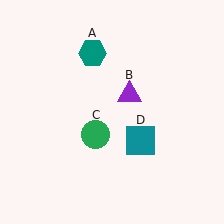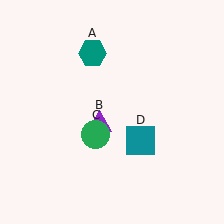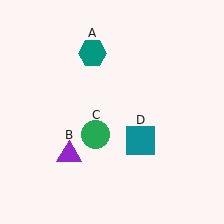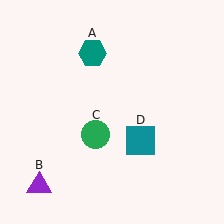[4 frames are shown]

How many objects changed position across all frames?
1 object changed position: purple triangle (object B).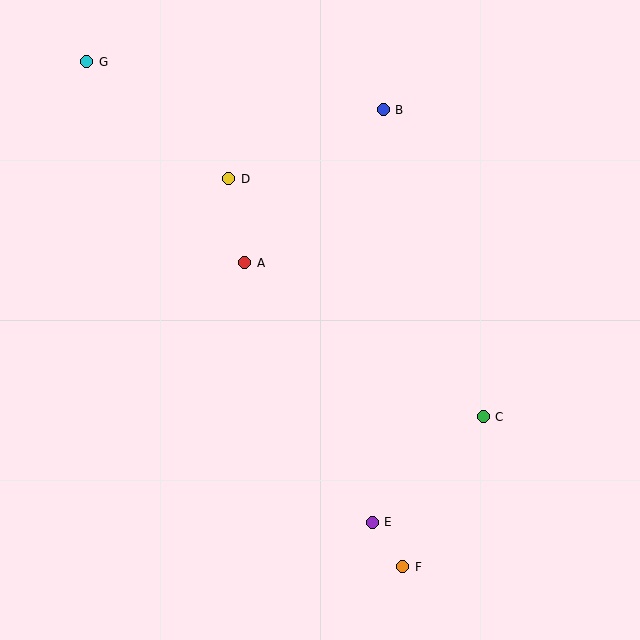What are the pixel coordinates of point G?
Point G is at (87, 62).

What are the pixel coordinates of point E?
Point E is at (372, 522).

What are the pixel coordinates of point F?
Point F is at (403, 567).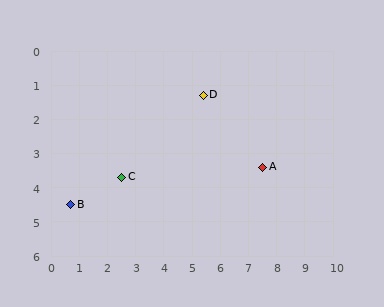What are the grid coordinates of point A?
Point A is at approximately (7.5, 3.4).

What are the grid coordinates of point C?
Point C is at approximately (2.5, 3.7).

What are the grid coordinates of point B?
Point B is at approximately (0.7, 4.5).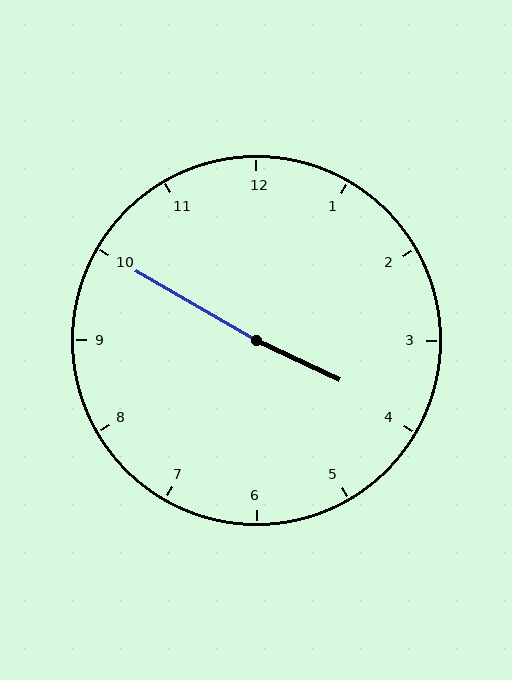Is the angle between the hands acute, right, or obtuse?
It is obtuse.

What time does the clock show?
3:50.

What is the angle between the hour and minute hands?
Approximately 175 degrees.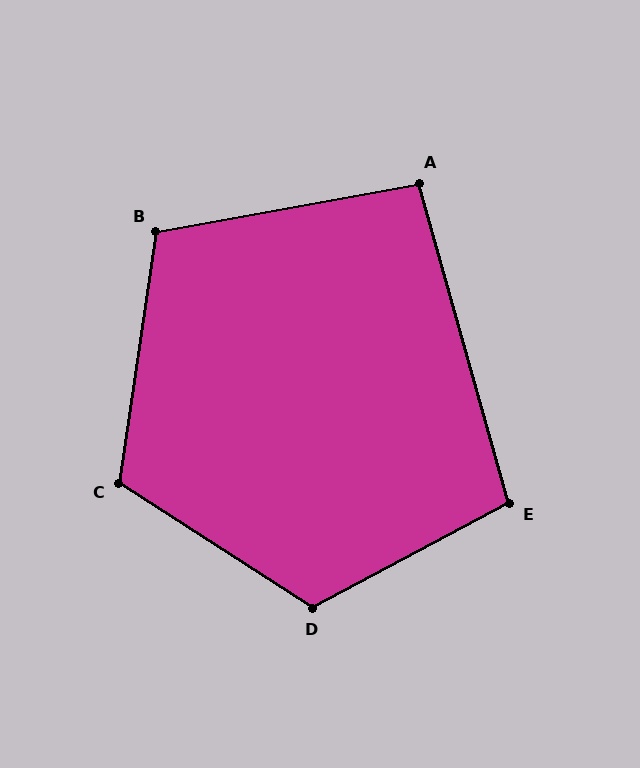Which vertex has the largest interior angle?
D, at approximately 119 degrees.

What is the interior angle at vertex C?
Approximately 115 degrees (obtuse).